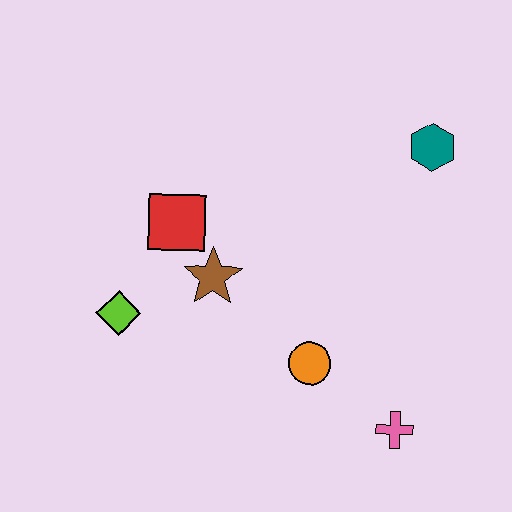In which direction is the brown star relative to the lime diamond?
The brown star is to the right of the lime diamond.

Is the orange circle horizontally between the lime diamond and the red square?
No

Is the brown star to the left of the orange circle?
Yes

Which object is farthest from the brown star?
The teal hexagon is farthest from the brown star.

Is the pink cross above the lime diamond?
No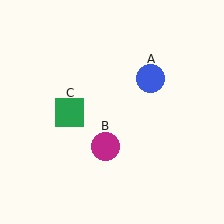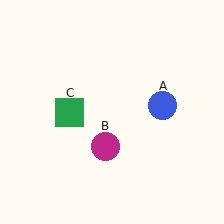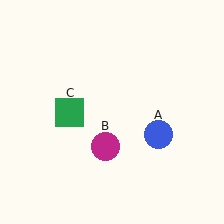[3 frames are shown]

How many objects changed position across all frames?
1 object changed position: blue circle (object A).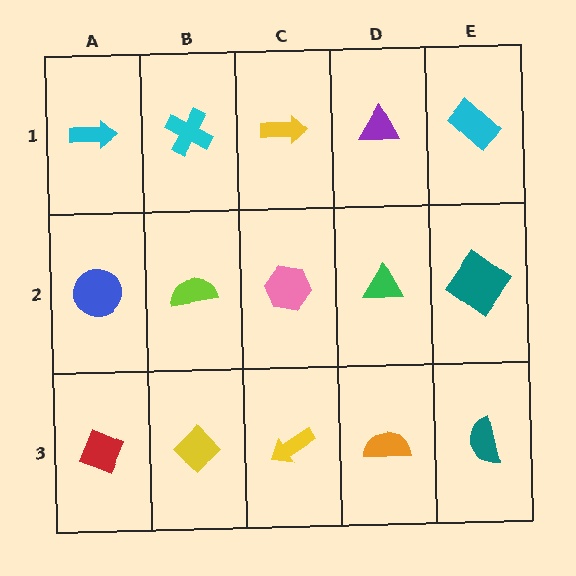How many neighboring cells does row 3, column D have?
3.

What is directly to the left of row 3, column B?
A red diamond.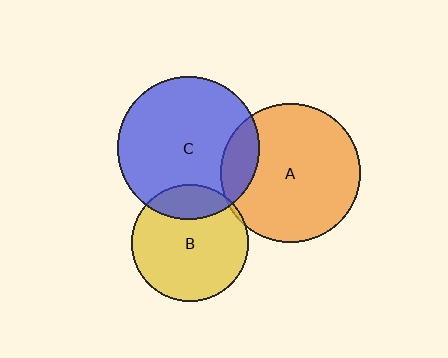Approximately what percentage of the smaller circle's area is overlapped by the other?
Approximately 20%.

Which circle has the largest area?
Circle C (blue).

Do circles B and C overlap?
Yes.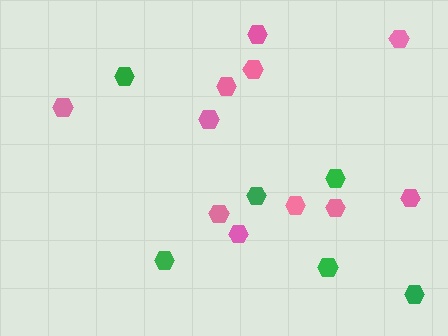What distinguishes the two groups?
There are 2 groups: one group of green hexagons (6) and one group of pink hexagons (11).